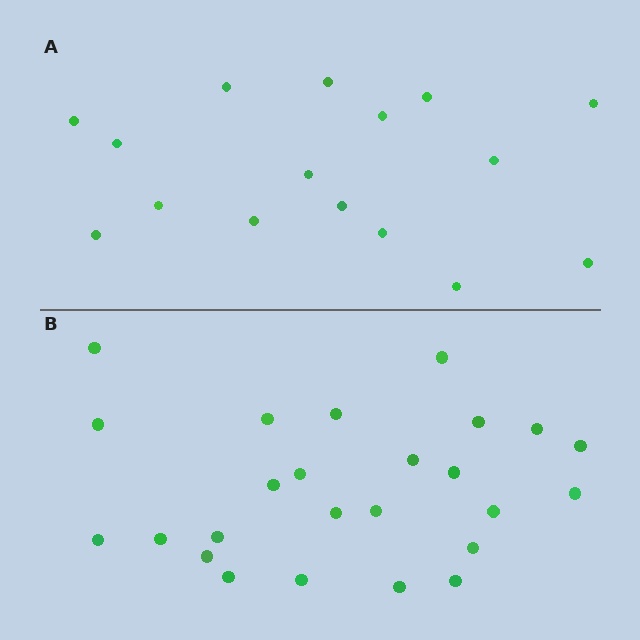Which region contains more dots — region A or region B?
Region B (the bottom region) has more dots.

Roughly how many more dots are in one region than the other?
Region B has roughly 8 or so more dots than region A.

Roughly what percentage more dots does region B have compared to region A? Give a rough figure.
About 55% more.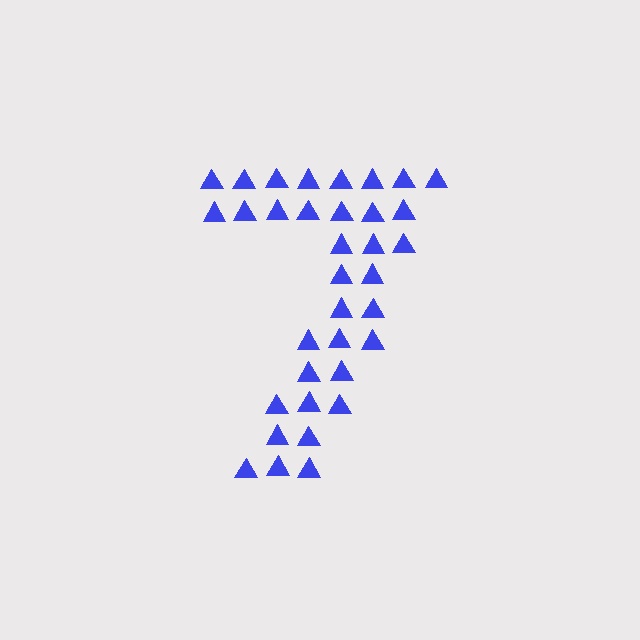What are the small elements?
The small elements are triangles.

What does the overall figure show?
The overall figure shows the digit 7.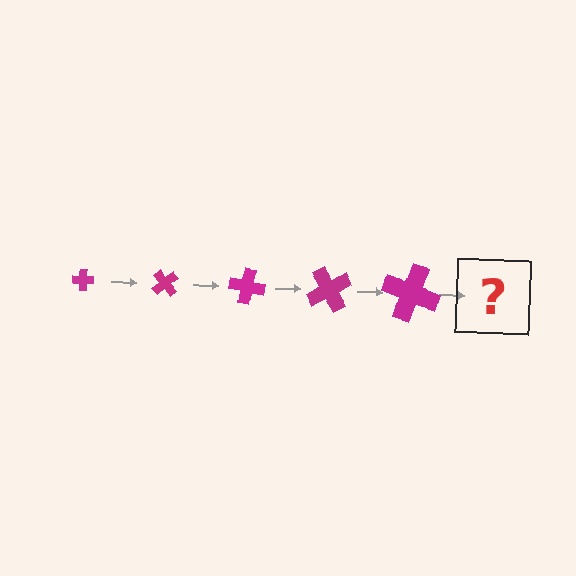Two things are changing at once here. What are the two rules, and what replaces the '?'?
The two rules are that the cross grows larger each step and it rotates 50 degrees each step. The '?' should be a cross, larger than the previous one and rotated 250 degrees from the start.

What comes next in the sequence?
The next element should be a cross, larger than the previous one and rotated 250 degrees from the start.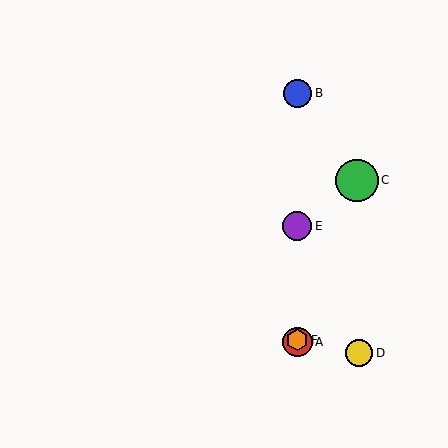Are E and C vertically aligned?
No, E is at x≈297 and C is at x≈357.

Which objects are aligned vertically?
Objects A, B, E, F are aligned vertically.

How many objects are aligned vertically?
4 objects (A, B, E, F) are aligned vertically.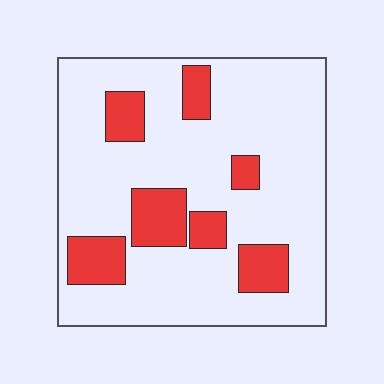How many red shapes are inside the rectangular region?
7.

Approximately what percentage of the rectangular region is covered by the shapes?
Approximately 20%.